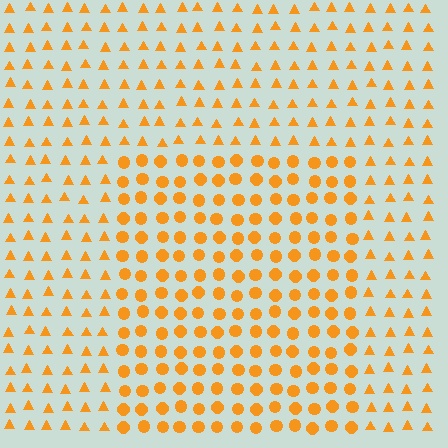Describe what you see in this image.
The image is filled with small orange elements arranged in a uniform grid. A rectangle-shaped region contains circles, while the surrounding area contains triangles. The boundary is defined purely by the change in element shape.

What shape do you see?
I see a rectangle.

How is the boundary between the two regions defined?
The boundary is defined by a change in element shape: circles inside vs. triangles outside. All elements share the same color and spacing.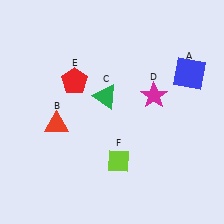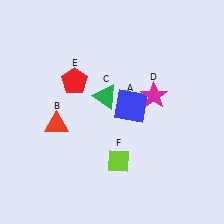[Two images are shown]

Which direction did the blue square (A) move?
The blue square (A) moved left.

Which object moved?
The blue square (A) moved left.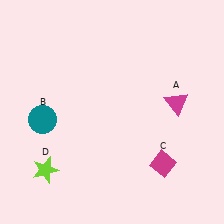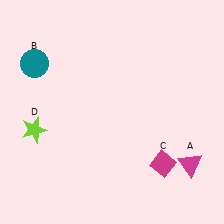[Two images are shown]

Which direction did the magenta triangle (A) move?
The magenta triangle (A) moved down.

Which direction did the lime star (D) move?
The lime star (D) moved up.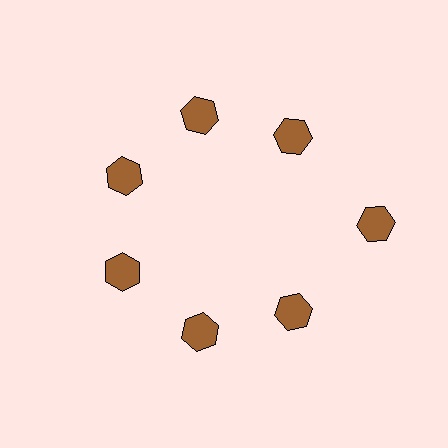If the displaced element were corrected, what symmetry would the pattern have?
It would have 7-fold rotational symmetry — the pattern would map onto itself every 51 degrees.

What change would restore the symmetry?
The symmetry would be restored by moving it inward, back onto the ring so that all 7 hexagons sit at equal angles and equal distance from the center.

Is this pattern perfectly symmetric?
No. The 7 brown hexagons are arranged in a ring, but one element near the 3 o'clock position is pushed outward from the center, breaking the 7-fold rotational symmetry.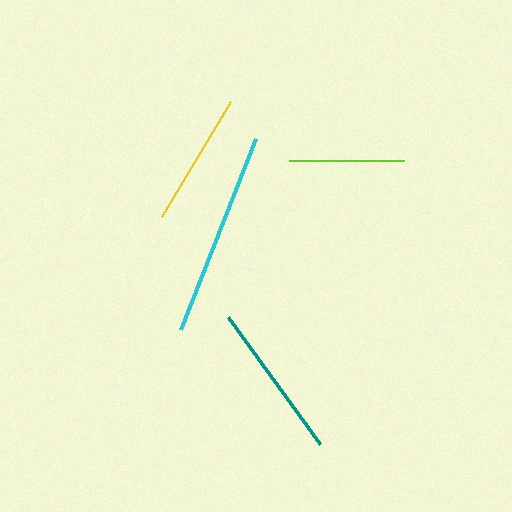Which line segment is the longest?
The cyan line is the longest at approximately 204 pixels.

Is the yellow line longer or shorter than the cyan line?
The cyan line is longer than the yellow line.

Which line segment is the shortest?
The lime line is the shortest at approximately 115 pixels.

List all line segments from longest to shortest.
From longest to shortest: cyan, teal, yellow, lime.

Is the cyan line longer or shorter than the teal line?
The cyan line is longer than the teal line.